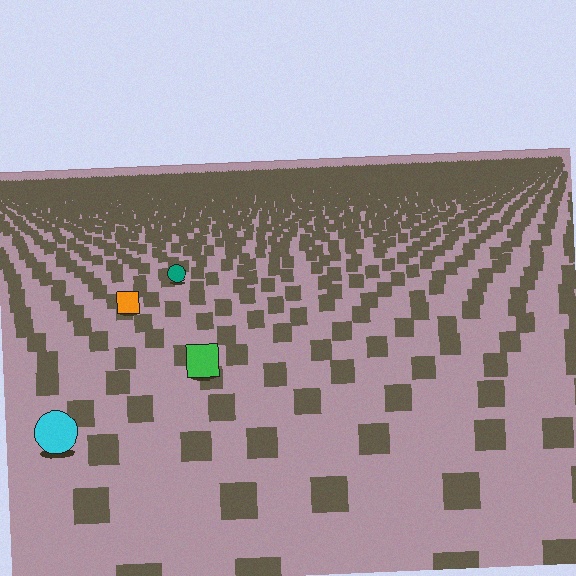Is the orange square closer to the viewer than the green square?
No. The green square is closer — you can tell from the texture gradient: the ground texture is coarser near it.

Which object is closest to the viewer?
The cyan circle is closest. The texture marks near it are larger and more spread out.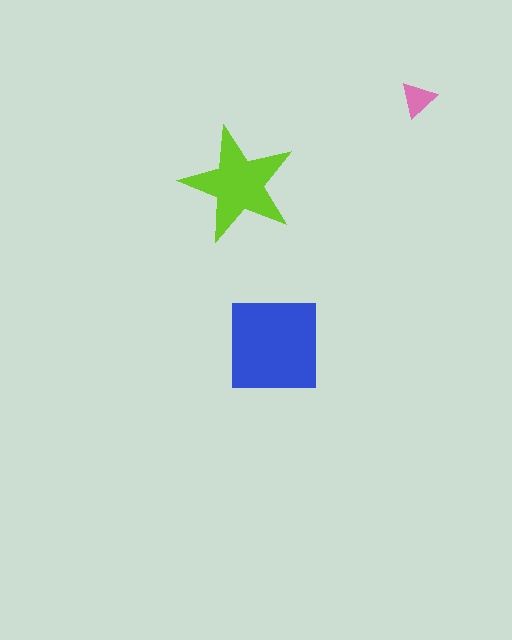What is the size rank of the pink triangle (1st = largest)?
3rd.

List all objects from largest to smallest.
The blue square, the lime star, the pink triangle.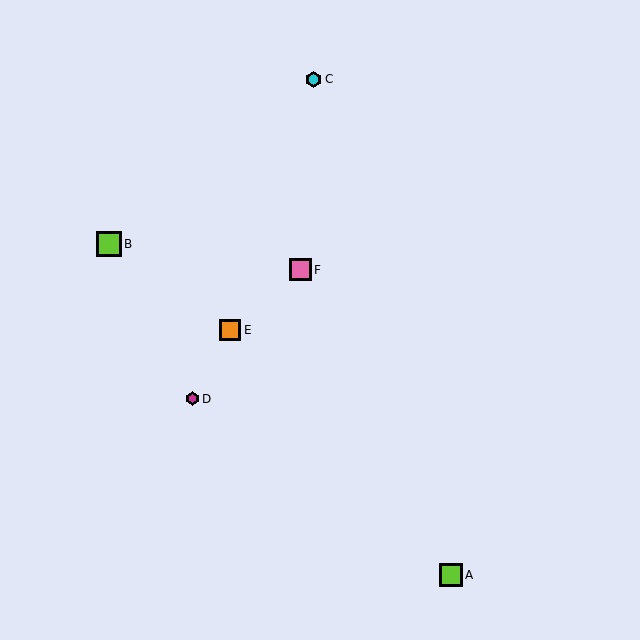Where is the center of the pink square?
The center of the pink square is at (300, 270).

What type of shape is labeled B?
Shape B is a lime square.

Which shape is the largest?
The lime square (labeled B) is the largest.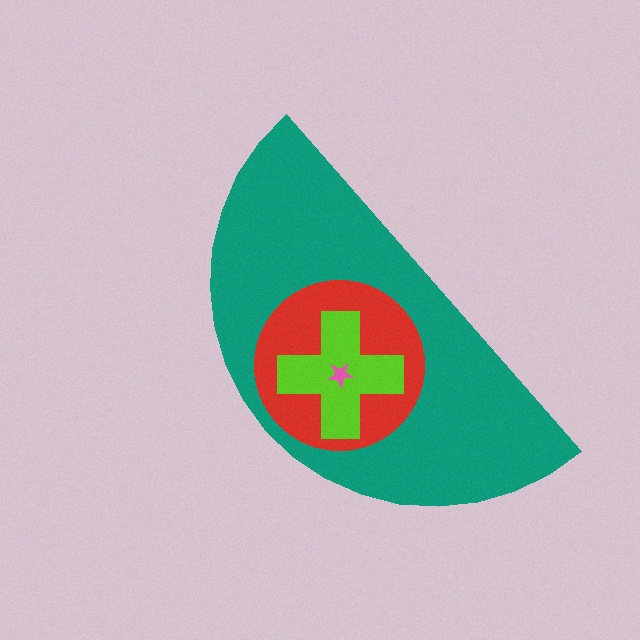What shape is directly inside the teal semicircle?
The red circle.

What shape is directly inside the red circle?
The lime cross.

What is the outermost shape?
The teal semicircle.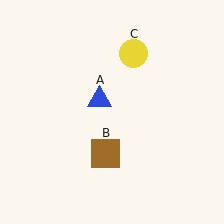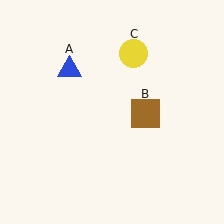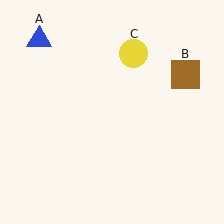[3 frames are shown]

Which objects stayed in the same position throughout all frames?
Yellow circle (object C) remained stationary.